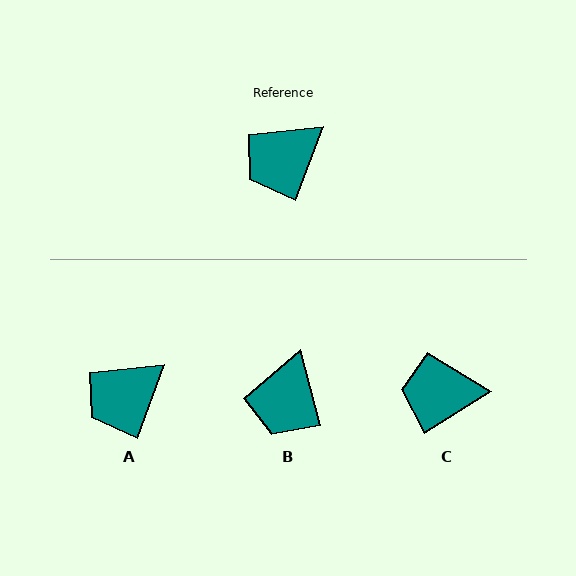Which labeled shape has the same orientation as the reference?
A.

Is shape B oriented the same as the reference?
No, it is off by about 35 degrees.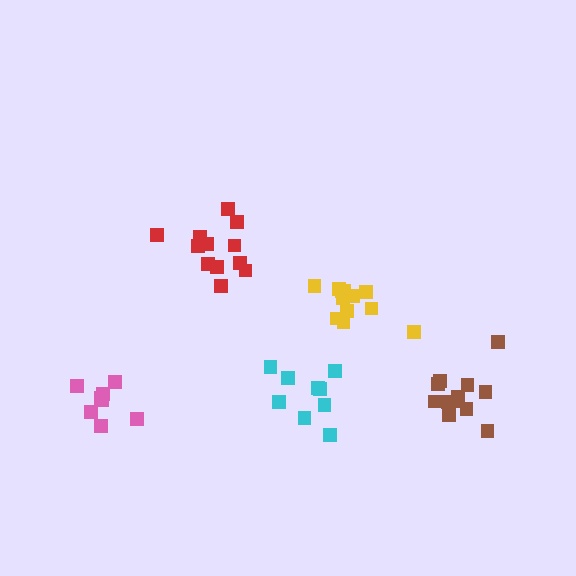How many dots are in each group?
Group 1: 12 dots, Group 2: 12 dots, Group 3: 8 dots, Group 4: 12 dots, Group 5: 9 dots (53 total).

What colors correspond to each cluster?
The clusters are colored: brown, yellow, pink, red, cyan.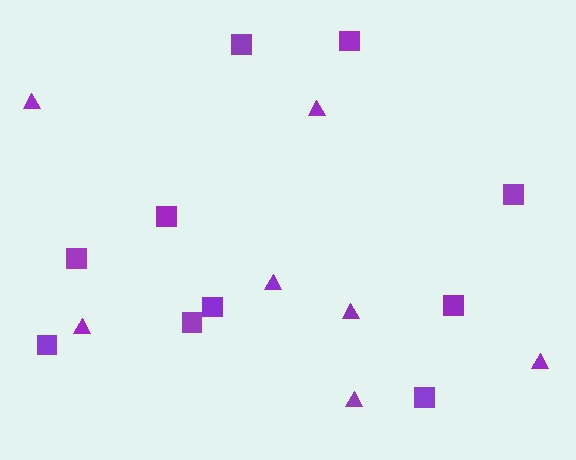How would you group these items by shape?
There are 2 groups: one group of triangles (7) and one group of squares (10).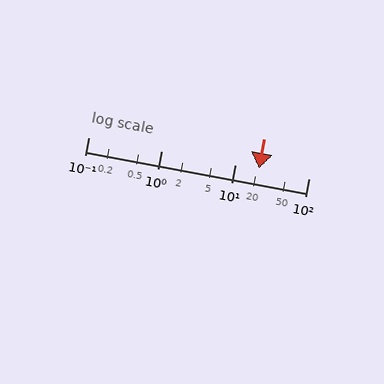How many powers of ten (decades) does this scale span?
The scale spans 3 decades, from 0.1 to 100.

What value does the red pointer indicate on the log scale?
The pointer indicates approximately 21.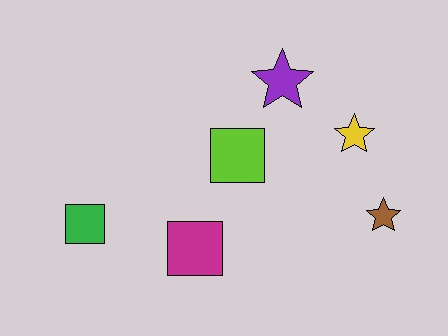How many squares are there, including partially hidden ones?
There are 3 squares.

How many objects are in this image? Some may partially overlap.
There are 6 objects.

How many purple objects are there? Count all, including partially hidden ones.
There is 1 purple object.